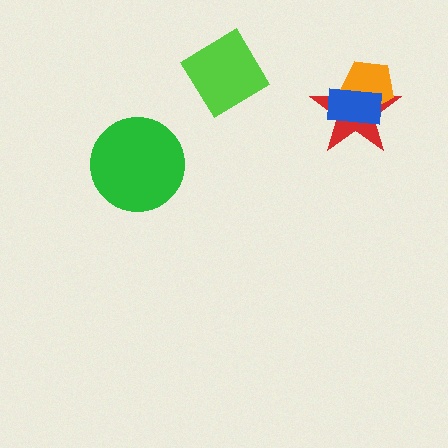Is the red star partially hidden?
Yes, it is partially covered by another shape.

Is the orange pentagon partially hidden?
Yes, it is partially covered by another shape.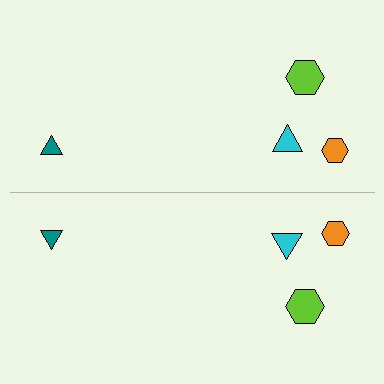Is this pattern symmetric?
Yes, this pattern has bilateral (reflection) symmetry.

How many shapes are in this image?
There are 8 shapes in this image.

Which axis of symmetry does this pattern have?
The pattern has a horizontal axis of symmetry running through the center of the image.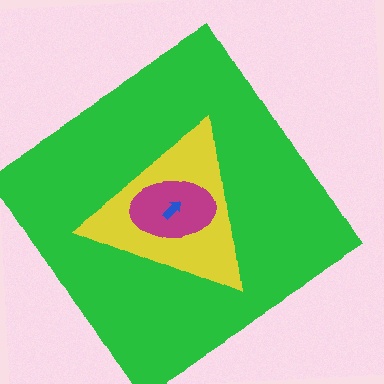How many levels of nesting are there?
4.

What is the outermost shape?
The green diamond.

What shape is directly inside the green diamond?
The yellow triangle.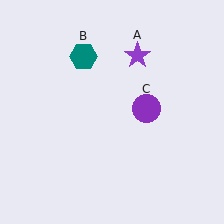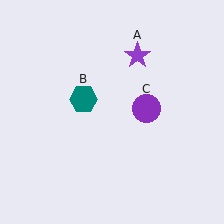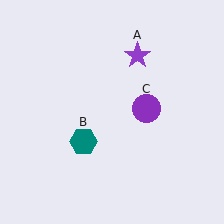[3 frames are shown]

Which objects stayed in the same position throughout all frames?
Purple star (object A) and purple circle (object C) remained stationary.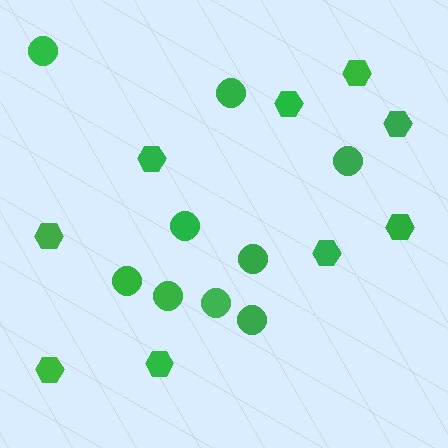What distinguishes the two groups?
There are 2 groups: one group of circles (9) and one group of hexagons (9).